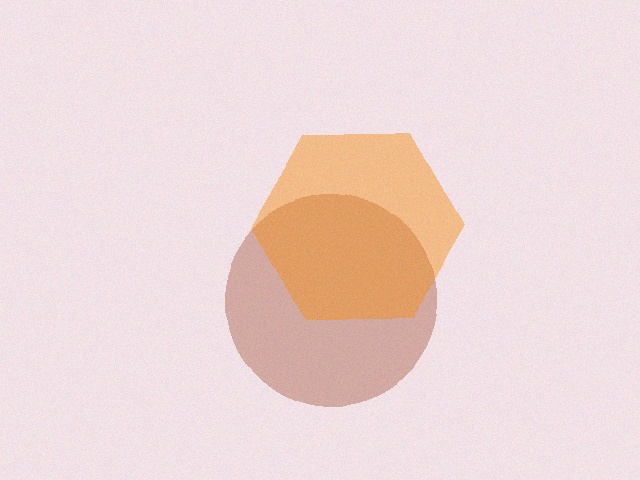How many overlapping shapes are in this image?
There are 2 overlapping shapes in the image.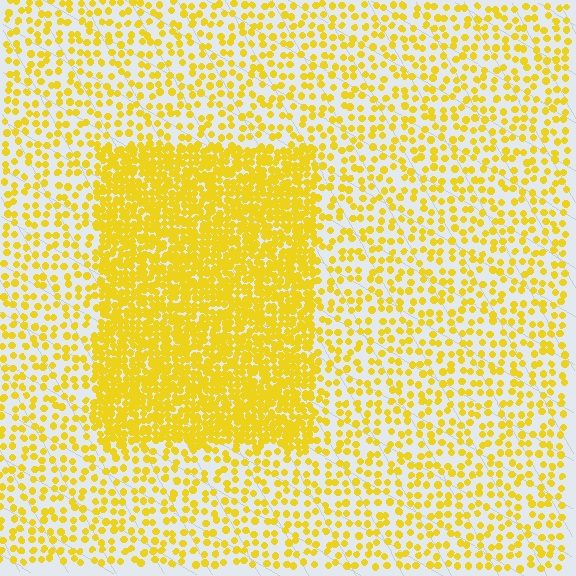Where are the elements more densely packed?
The elements are more densely packed inside the rectangle boundary.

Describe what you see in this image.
The image contains small yellow elements arranged at two different densities. A rectangle-shaped region is visible where the elements are more densely packed than the surrounding area.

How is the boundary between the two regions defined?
The boundary is defined by a change in element density (approximately 2.7x ratio). All elements are the same color, size, and shape.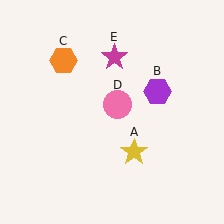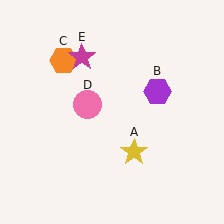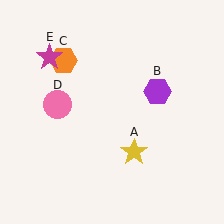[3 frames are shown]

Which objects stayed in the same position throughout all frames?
Yellow star (object A) and purple hexagon (object B) and orange hexagon (object C) remained stationary.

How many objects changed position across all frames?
2 objects changed position: pink circle (object D), magenta star (object E).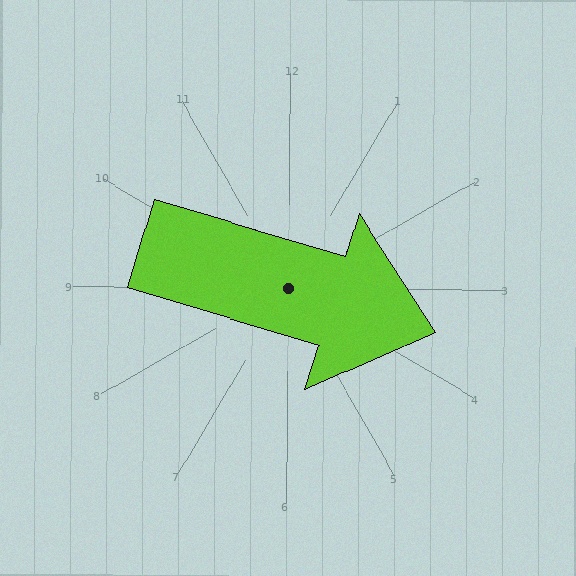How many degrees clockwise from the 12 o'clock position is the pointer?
Approximately 107 degrees.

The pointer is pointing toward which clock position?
Roughly 4 o'clock.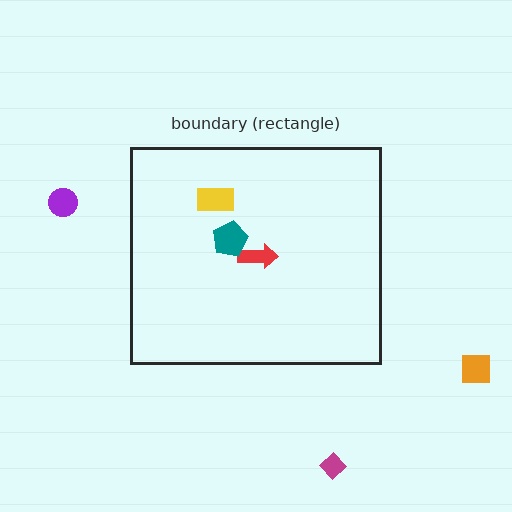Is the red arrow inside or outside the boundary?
Inside.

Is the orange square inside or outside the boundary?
Outside.